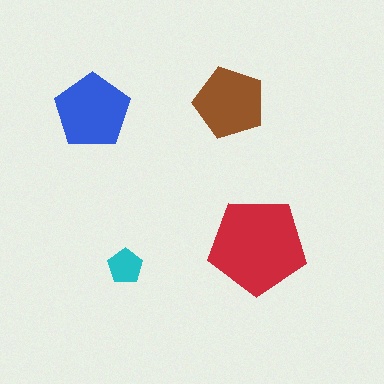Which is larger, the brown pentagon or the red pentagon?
The red one.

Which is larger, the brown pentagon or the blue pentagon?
The blue one.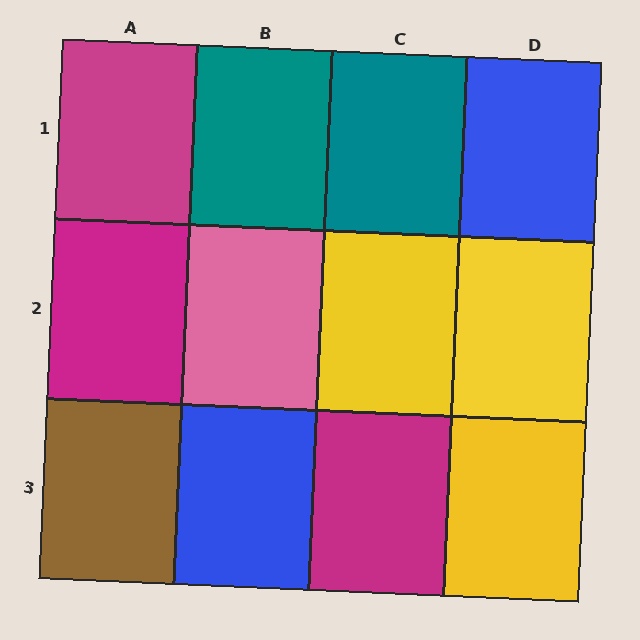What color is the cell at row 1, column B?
Teal.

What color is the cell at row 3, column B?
Blue.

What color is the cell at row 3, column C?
Magenta.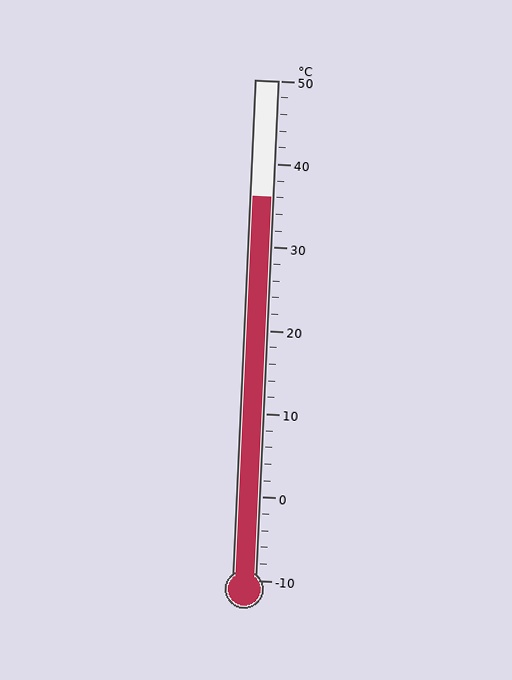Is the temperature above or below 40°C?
The temperature is below 40°C.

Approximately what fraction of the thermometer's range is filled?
The thermometer is filled to approximately 75% of its range.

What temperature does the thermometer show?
The thermometer shows approximately 36°C.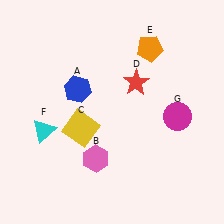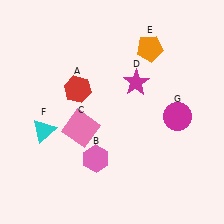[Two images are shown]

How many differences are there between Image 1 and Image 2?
There are 3 differences between the two images.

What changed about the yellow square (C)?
In Image 1, C is yellow. In Image 2, it changed to pink.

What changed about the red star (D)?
In Image 1, D is red. In Image 2, it changed to magenta.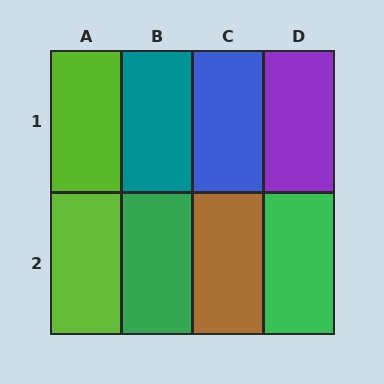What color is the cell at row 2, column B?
Green.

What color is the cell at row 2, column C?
Brown.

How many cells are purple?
1 cell is purple.